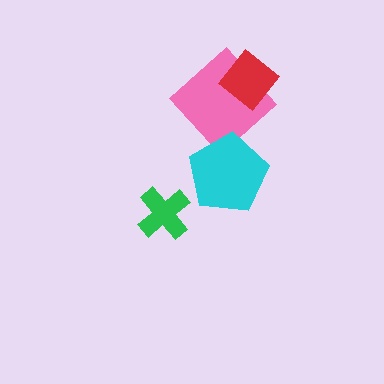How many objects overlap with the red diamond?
1 object overlaps with the red diamond.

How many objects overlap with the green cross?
0 objects overlap with the green cross.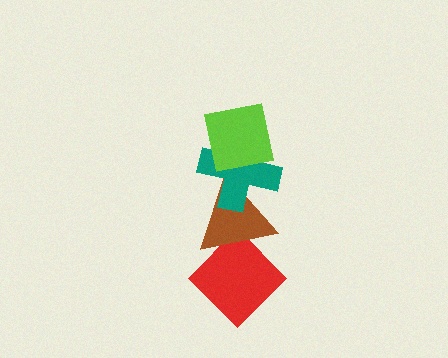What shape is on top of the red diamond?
The brown triangle is on top of the red diamond.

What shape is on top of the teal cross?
The lime square is on top of the teal cross.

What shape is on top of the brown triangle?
The teal cross is on top of the brown triangle.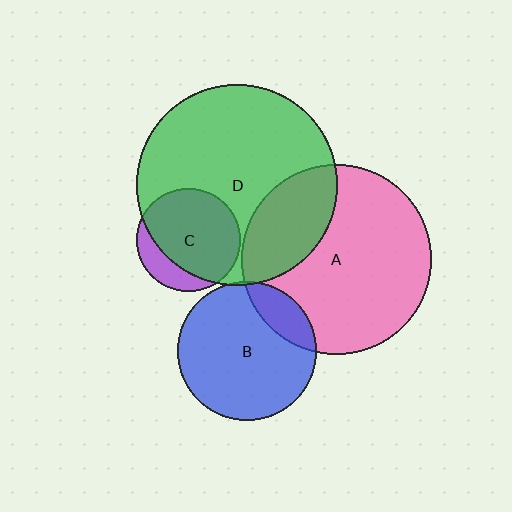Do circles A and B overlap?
Yes.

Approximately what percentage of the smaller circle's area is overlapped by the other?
Approximately 15%.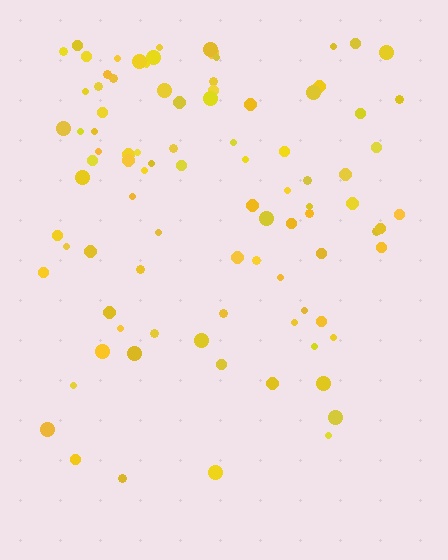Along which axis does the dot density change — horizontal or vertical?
Vertical.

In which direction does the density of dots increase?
From bottom to top, with the top side densest.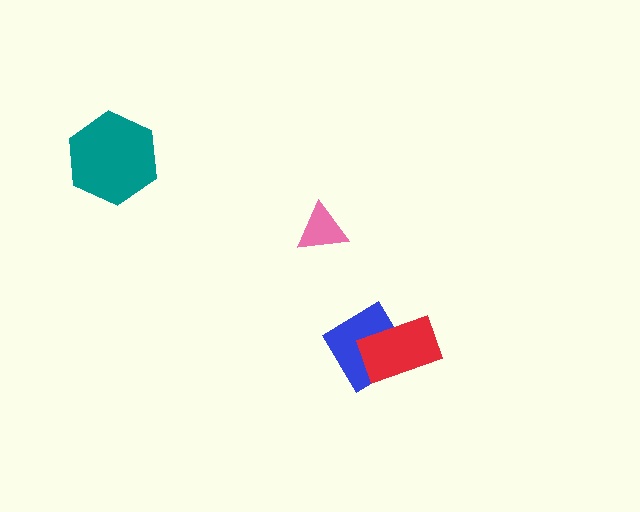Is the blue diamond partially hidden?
Yes, it is partially covered by another shape.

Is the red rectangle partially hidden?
No, no other shape covers it.